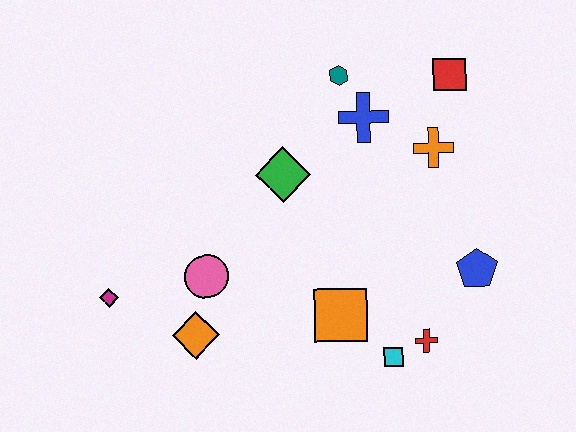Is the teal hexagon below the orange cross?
No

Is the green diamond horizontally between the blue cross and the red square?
No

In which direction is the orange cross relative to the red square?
The orange cross is below the red square.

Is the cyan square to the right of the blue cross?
Yes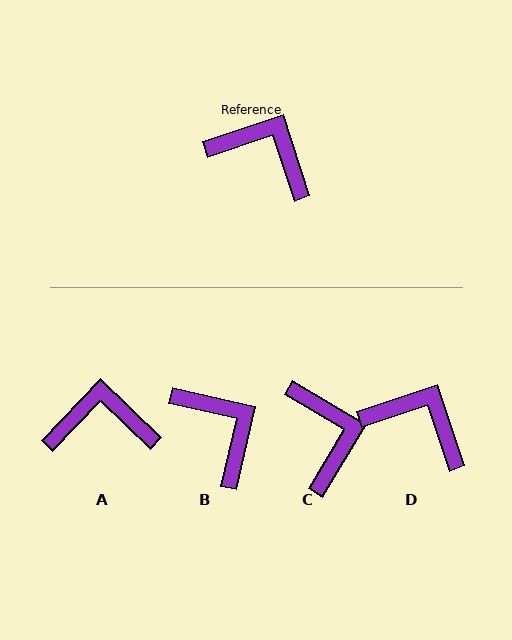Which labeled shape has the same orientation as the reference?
D.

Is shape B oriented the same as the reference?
No, it is off by about 31 degrees.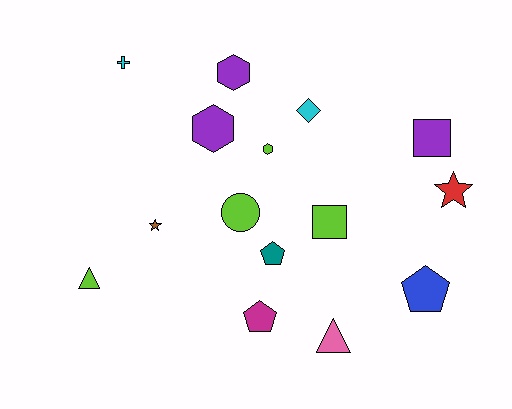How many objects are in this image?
There are 15 objects.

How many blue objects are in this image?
There is 1 blue object.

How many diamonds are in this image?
There is 1 diamond.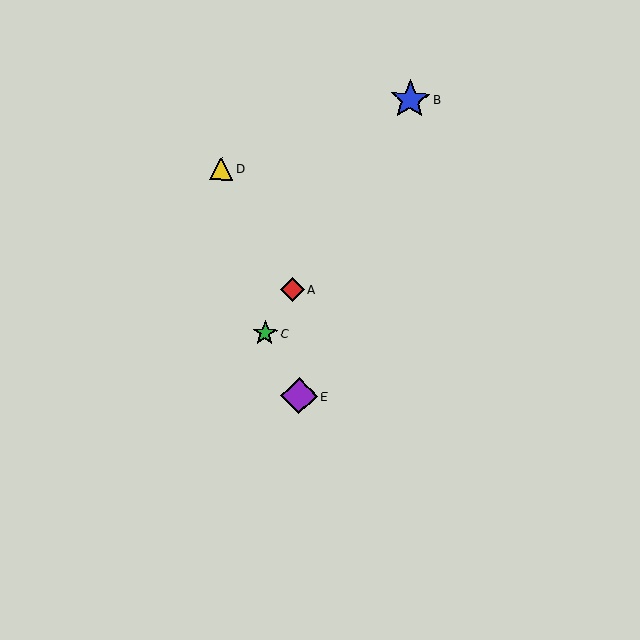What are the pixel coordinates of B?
Object B is at (410, 99).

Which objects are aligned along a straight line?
Objects A, B, C are aligned along a straight line.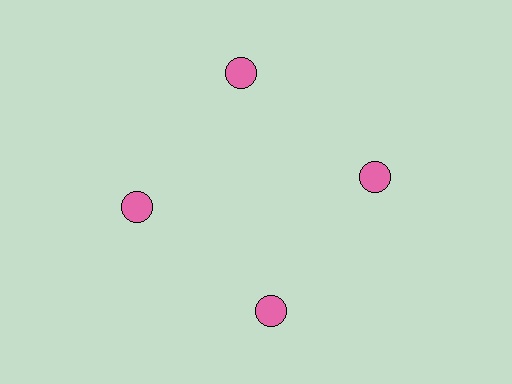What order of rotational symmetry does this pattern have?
This pattern has 4-fold rotational symmetry.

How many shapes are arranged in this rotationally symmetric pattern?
There are 4 shapes, arranged in 4 groups of 1.